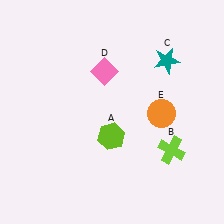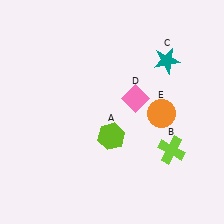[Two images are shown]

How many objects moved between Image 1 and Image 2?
1 object moved between the two images.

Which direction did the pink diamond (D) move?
The pink diamond (D) moved right.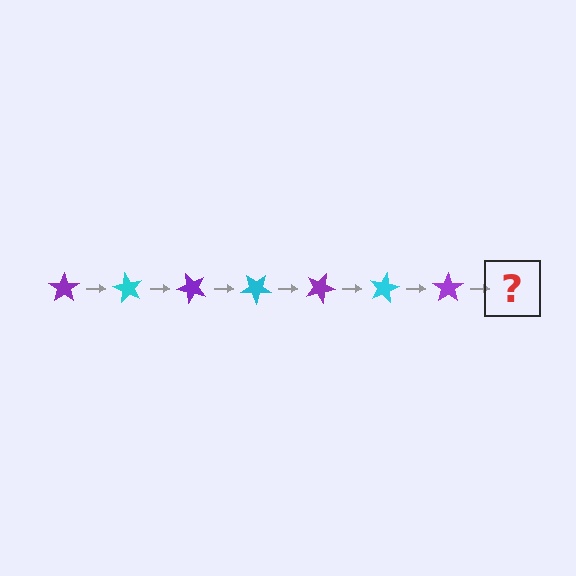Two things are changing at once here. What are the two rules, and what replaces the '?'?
The two rules are that it rotates 60 degrees each step and the color cycles through purple and cyan. The '?' should be a cyan star, rotated 420 degrees from the start.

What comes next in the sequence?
The next element should be a cyan star, rotated 420 degrees from the start.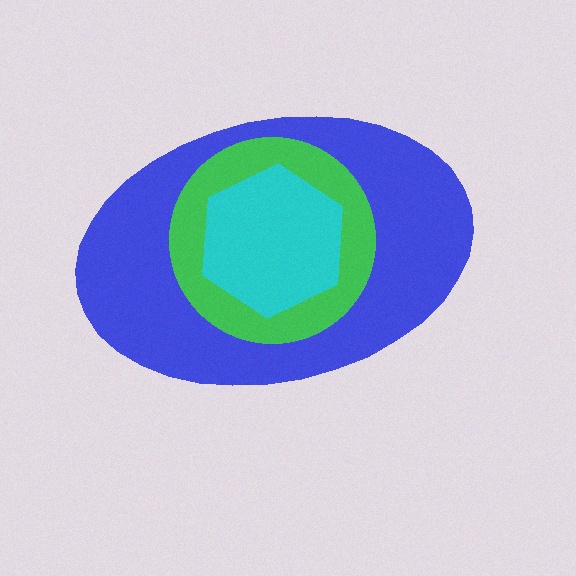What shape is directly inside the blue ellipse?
The green circle.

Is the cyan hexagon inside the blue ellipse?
Yes.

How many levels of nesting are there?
3.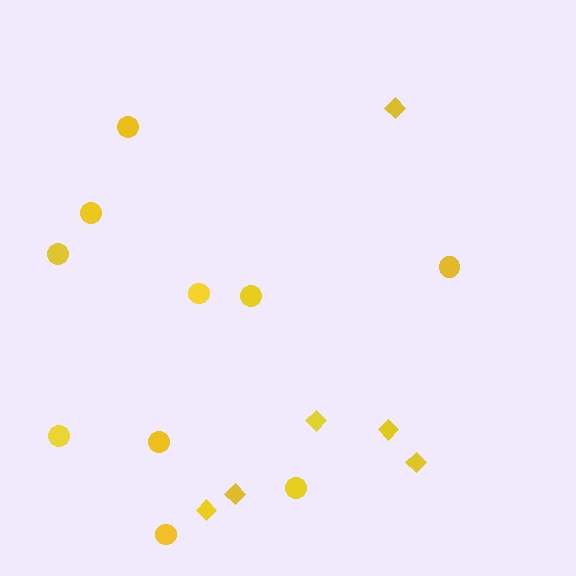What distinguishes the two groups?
There are 2 groups: one group of diamonds (6) and one group of circles (10).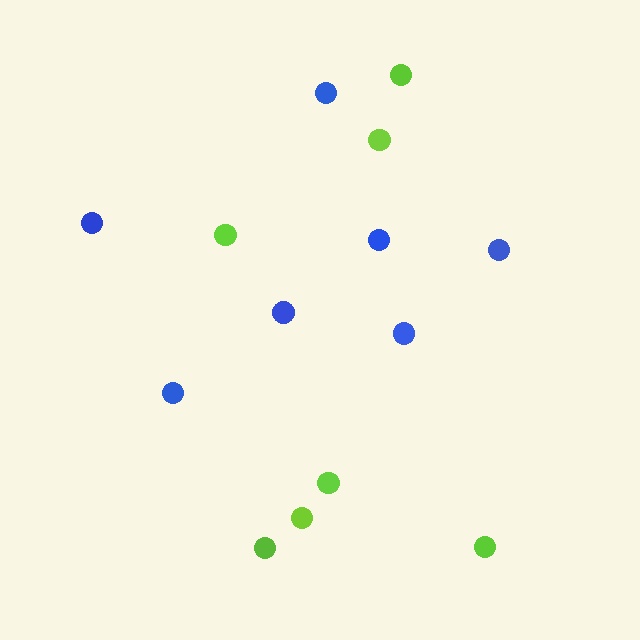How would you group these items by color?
There are 2 groups: one group of lime circles (7) and one group of blue circles (7).